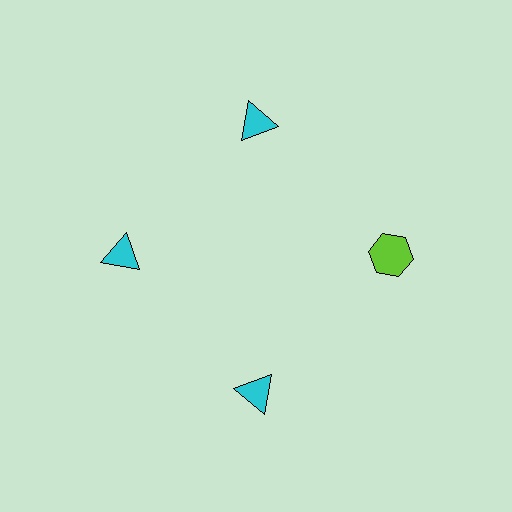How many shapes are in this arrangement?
There are 4 shapes arranged in a ring pattern.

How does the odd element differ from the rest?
It differs in both color (lime instead of cyan) and shape (hexagon instead of triangle).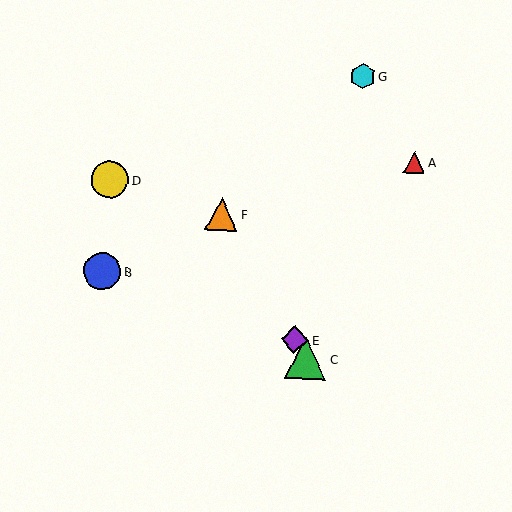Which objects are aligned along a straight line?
Objects C, E, F are aligned along a straight line.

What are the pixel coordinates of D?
Object D is at (110, 179).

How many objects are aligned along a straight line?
3 objects (C, E, F) are aligned along a straight line.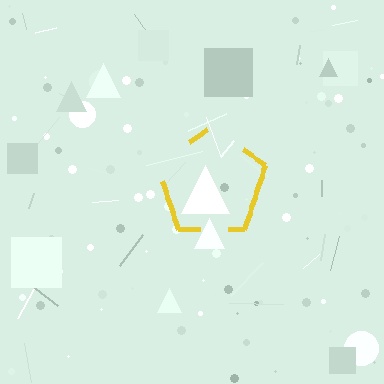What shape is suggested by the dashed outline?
The dashed outline suggests a pentagon.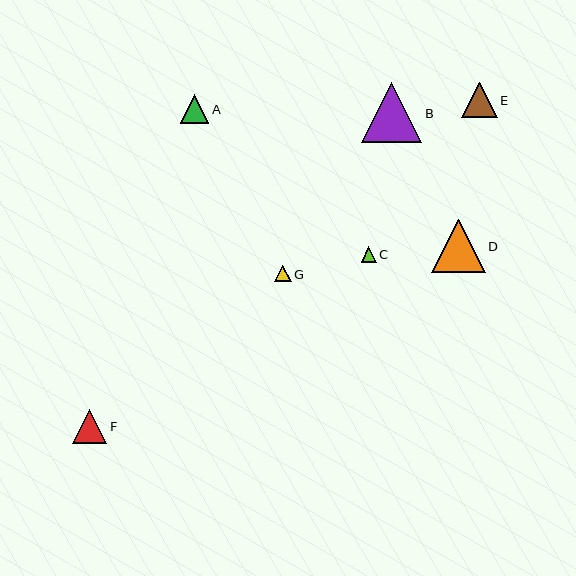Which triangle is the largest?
Triangle B is the largest with a size of approximately 60 pixels.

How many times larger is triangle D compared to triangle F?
Triangle D is approximately 1.6 times the size of triangle F.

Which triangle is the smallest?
Triangle C is the smallest with a size of approximately 15 pixels.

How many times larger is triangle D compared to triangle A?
Triangle D is approximately 1.9 times the size of triangle A.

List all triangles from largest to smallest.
From largest to smallest: B, D, E, F, A, G, C.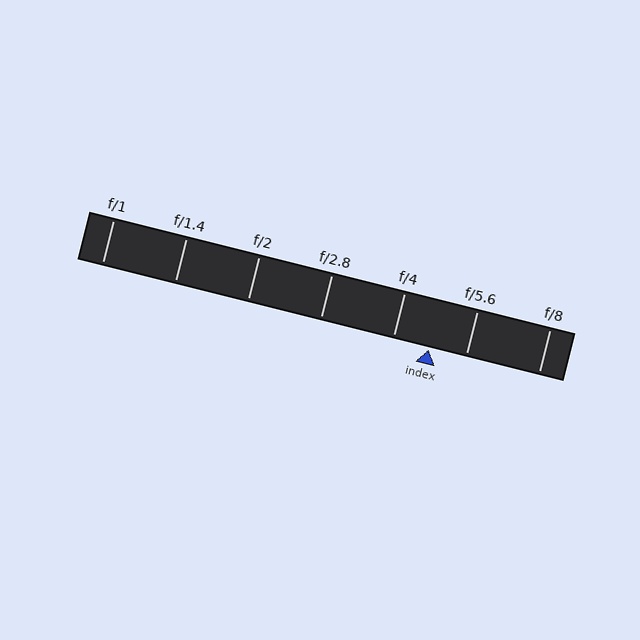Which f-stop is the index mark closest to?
The index mark is closest to f/5.6.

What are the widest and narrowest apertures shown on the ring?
The widest aperture shown is f/1 and the narrowest is f/8.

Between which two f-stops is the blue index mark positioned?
The index mark is between f/4 and f/5.6.